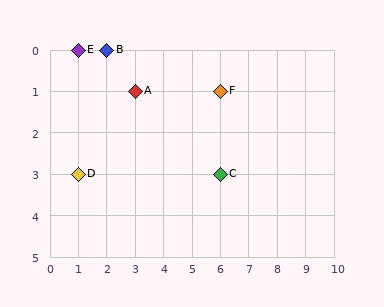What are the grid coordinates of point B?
Point B is at grid coordinates (2, 0).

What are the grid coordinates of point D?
Point D is at grid coordinates (1, 3).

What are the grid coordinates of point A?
Point A is at grid coordinates (3, 1).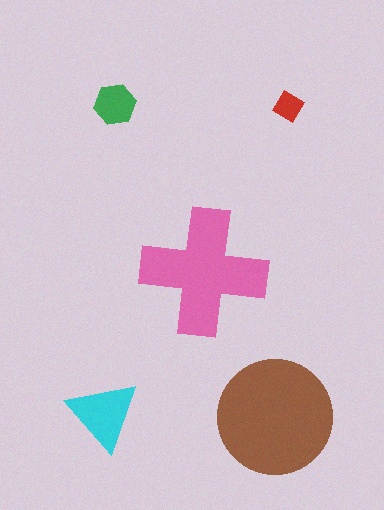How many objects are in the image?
There are 5 objects in the image.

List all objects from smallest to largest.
The red diamond, the green hexagon, the cyan triangle, the pink cross, the brown circle.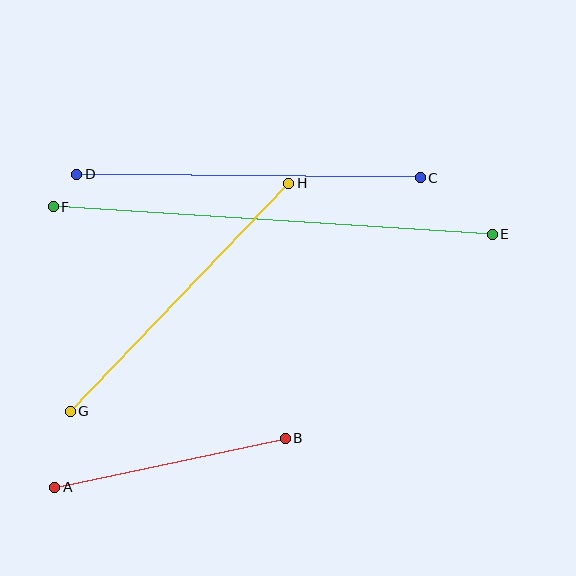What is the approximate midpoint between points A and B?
The midpoint is at approximately (170, 463) pixels.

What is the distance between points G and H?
The distance is approximately 316 pixels.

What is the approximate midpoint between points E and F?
The midpoint is at approximately (273, 220) pixels.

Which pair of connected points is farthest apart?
Points E and F are farthest apart.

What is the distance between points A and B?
The distance is approximately 235 pixels.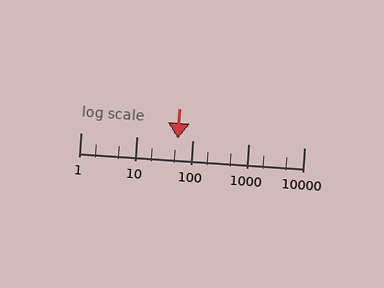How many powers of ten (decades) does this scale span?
The scale spans 4 decades, from 1 to 10000.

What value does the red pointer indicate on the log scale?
The pointer indicates approximately 55.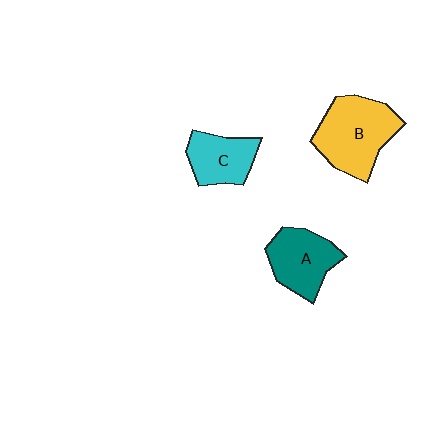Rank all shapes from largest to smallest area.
From largest to smallest: B (yellow), A (teal), C (cyan).